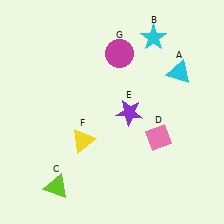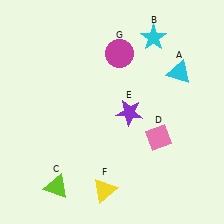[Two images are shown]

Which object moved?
The yellow triangle (F) moved down.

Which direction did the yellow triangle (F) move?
The yellow triangle (F) moved down.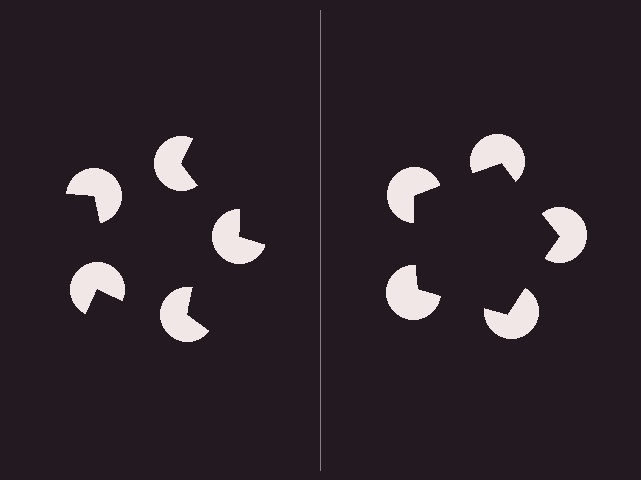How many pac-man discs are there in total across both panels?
10 — 5 on each side.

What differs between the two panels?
The pac-man discs are positioned identically on both sides; only the wedge orientations differ. On the right they align to a pentagon; on the left they are misaligned.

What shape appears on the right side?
An illusory pentagon.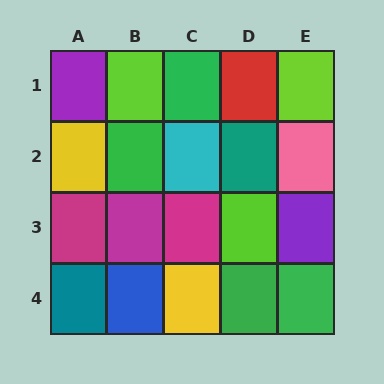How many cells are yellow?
2 cells are yellow.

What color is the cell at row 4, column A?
Teal.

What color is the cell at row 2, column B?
Green.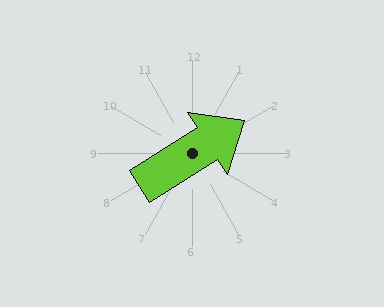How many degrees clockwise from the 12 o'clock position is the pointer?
Approximately 58 degrees.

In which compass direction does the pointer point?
Northeast.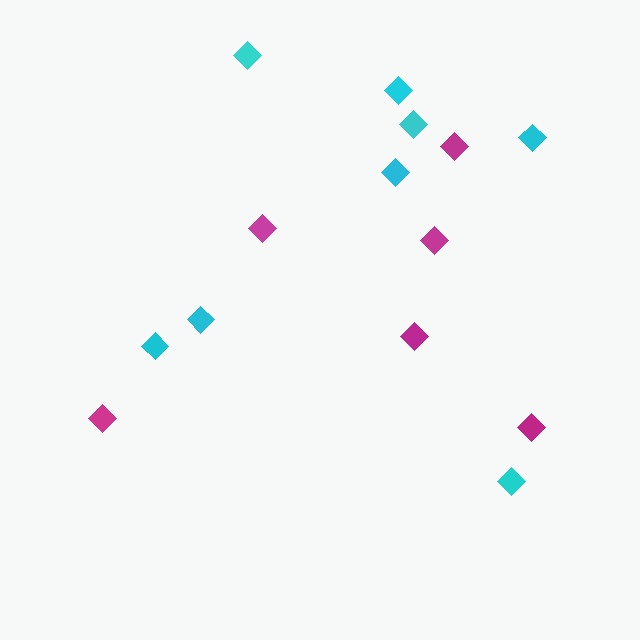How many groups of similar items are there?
There are 2 groups: one group of cyan diamonds (8) and one group of magenta diamonds (6).